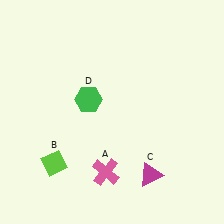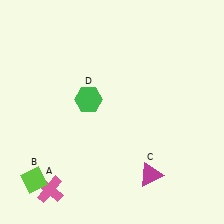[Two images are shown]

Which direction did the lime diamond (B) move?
The lime diamond (B) moved left.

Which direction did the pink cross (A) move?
The pink cross (A) moved left.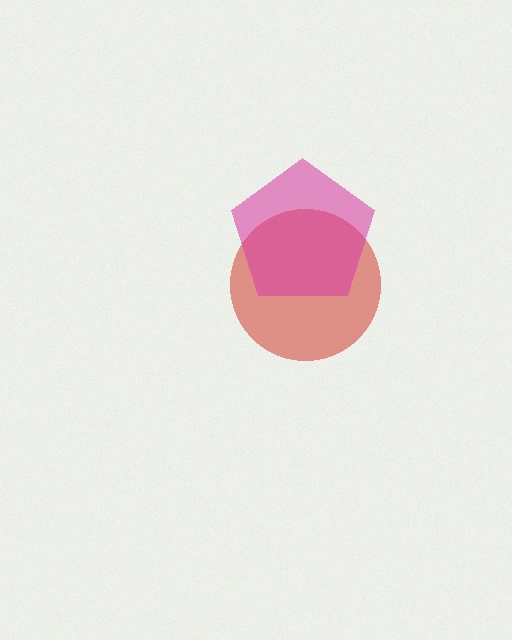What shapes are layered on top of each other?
The layered shapes are: a red circle, a magenta pentagon.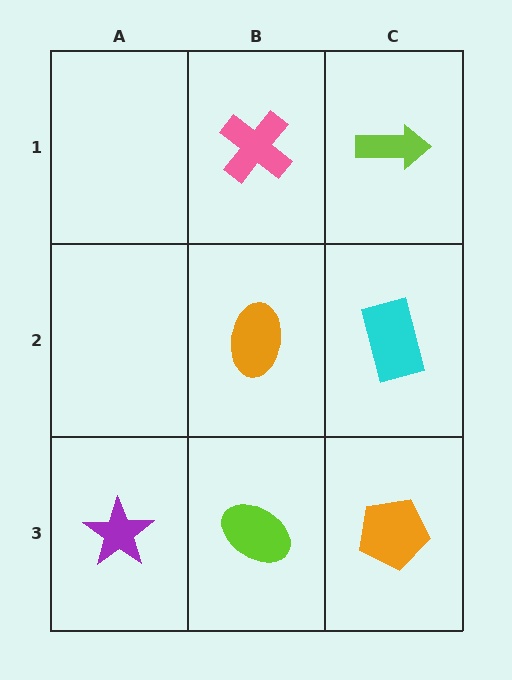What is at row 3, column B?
A lime ellipse.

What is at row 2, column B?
An orange ellipse.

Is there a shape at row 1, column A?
No, that cell is empty.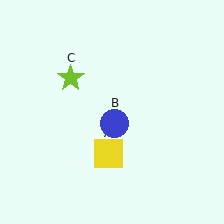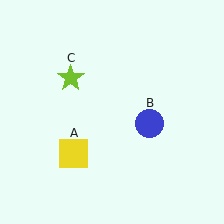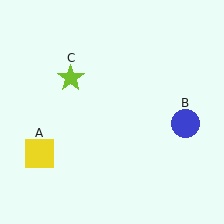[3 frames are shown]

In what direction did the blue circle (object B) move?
The blue circle (object B) moved right.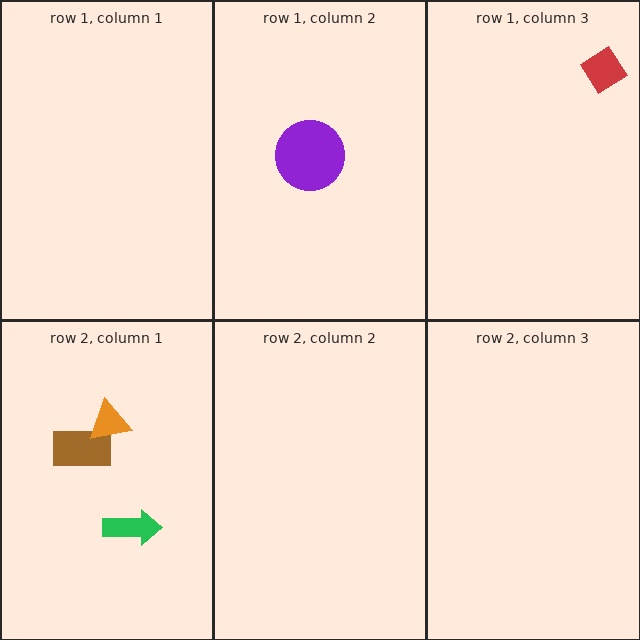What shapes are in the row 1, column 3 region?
The red diamond.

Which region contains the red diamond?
The row 1, column 3 region.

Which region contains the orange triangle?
The row 2, column 1 region.